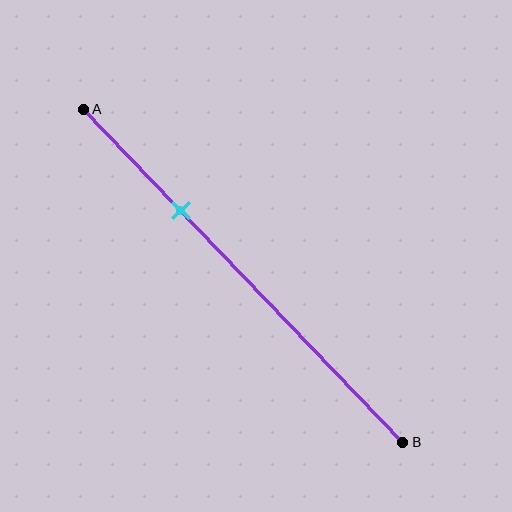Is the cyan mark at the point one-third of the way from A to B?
Yes, the mark is approximately at the one-third point.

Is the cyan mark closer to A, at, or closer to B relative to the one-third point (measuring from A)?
The cyan mark is approximately at the one-third point of segment AB.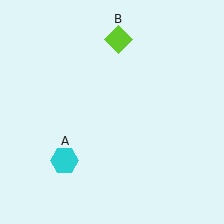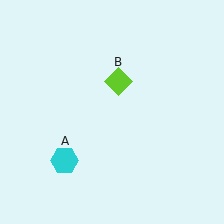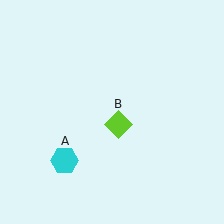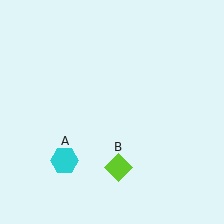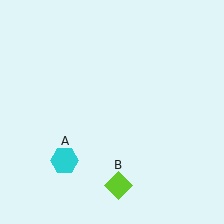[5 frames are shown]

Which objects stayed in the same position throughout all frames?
Cyan hexagon (object A) remained stationary.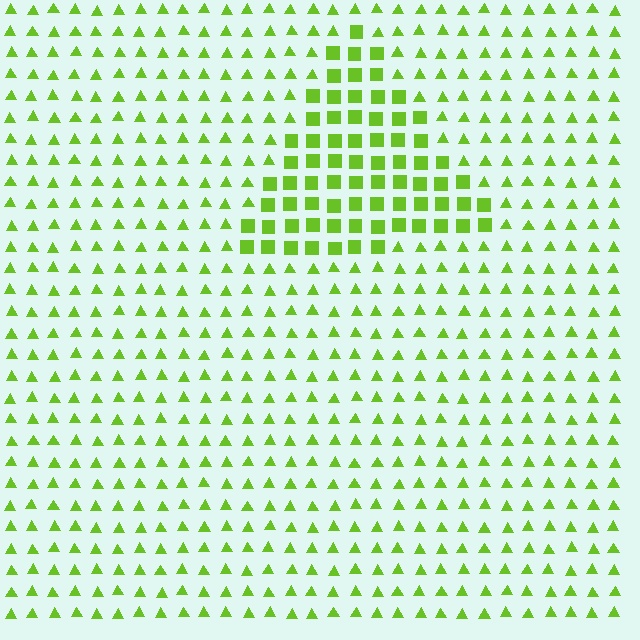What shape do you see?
I see a triangle.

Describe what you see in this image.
The image is filled with small lime elements arranged in a uniform grid. A triangle-shaped region contains squares, while the surrounding area contains triangles. The boundary is defined purely by the change in element shape.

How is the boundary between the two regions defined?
The boundary is defined by a change in element shape: squares inside vs. triangles outside. All elements share the same color and spacing.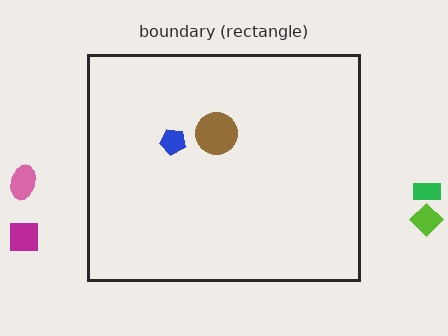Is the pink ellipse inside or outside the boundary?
Outside.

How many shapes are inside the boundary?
2 inside, 4 outside.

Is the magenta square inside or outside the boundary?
Outside.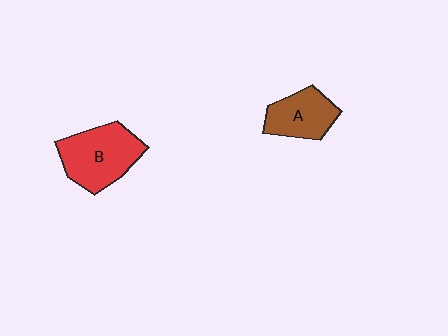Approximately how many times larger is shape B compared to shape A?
Approximately 1.4 times.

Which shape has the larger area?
Shape B (red).